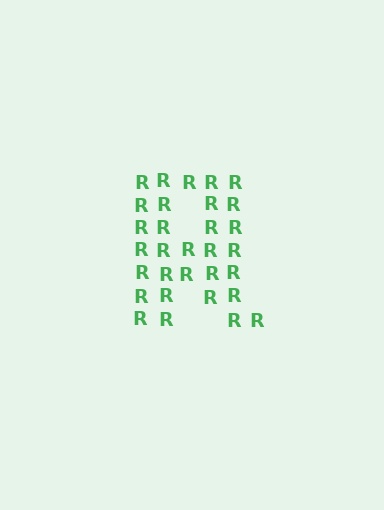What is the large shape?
The large shape is the letter R.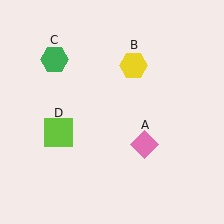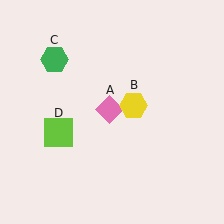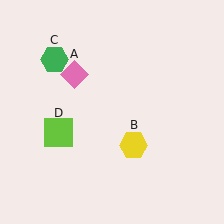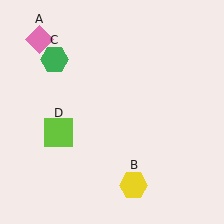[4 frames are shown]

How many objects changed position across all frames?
2 objects changed position: pink diamond (object A), yellow hexagon (object B).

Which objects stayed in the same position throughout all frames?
Green hexagon (object C) and lime square (object D) remained stationary.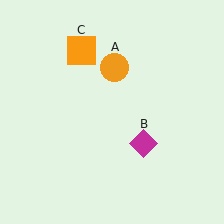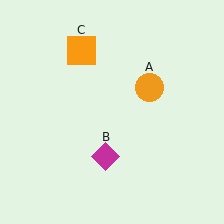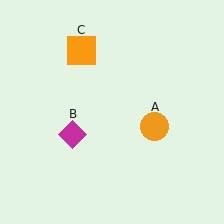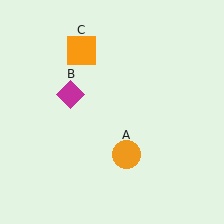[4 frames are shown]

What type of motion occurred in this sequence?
The orange circle (object A), magenta diamond (object B) rotated clockwise around the center of the scene.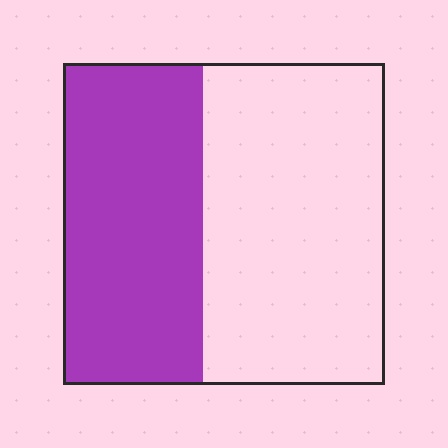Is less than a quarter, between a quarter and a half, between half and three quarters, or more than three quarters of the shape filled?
Between a quarter and a half.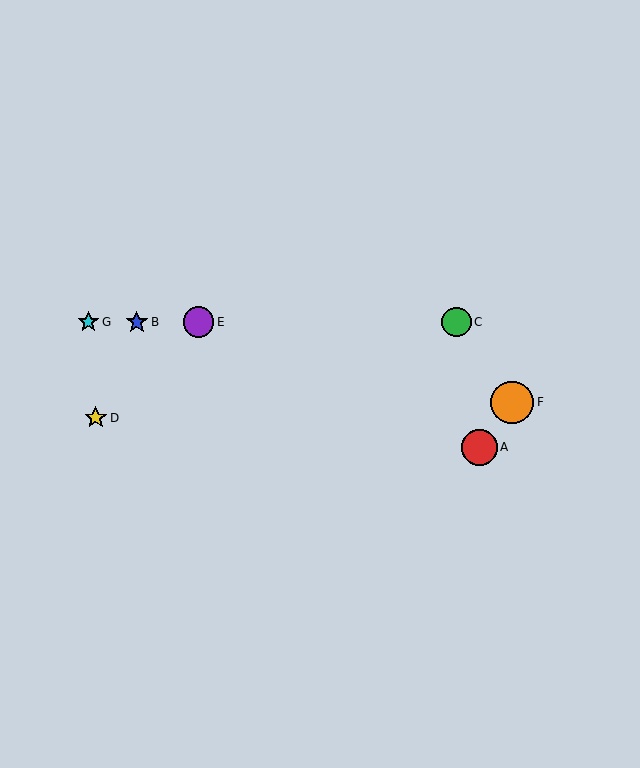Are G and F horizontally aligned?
No, G is at y≈322 and F is at y≈402.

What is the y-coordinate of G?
Object G is at y≈322.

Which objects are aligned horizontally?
Objects B, C, E, G are aligned horizontally.